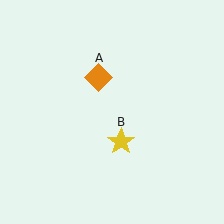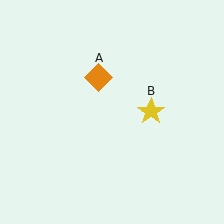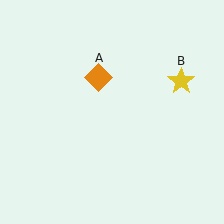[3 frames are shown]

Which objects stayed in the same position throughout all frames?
Orange diamond (object A) remained stationary.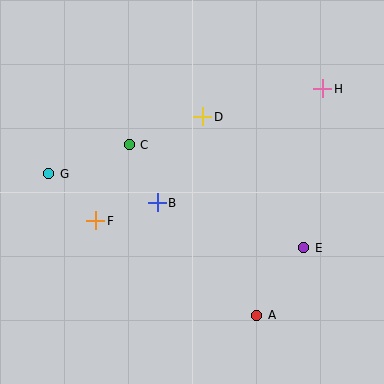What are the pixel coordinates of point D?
Point D is at (203, 117).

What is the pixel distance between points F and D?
The distance between F and D is 149 pixels.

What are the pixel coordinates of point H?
Point H is at (323, 89).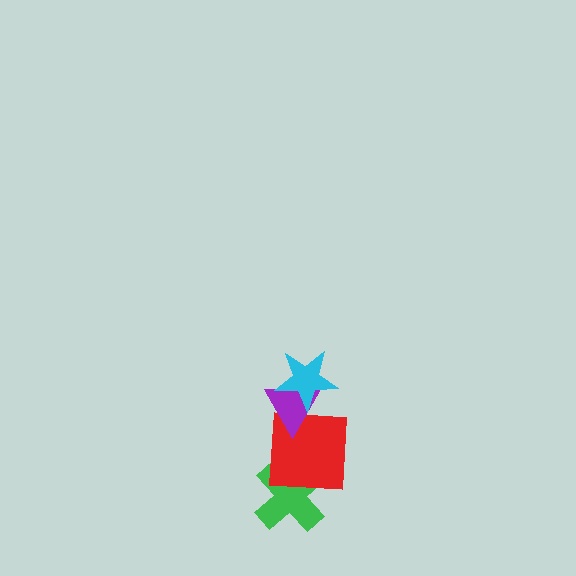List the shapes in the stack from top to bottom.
From top to bottom: the cyan star, the purple triangle, the red square, the green cross.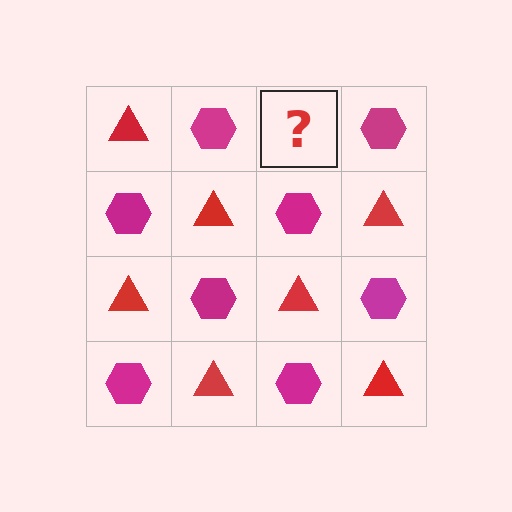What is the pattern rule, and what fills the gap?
The rule is that it alternates red triangle and magenta hexagon in a checkerboard pattern. The gap should be filled with a red triangle.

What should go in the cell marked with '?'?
The missing cell should contain a red triangle.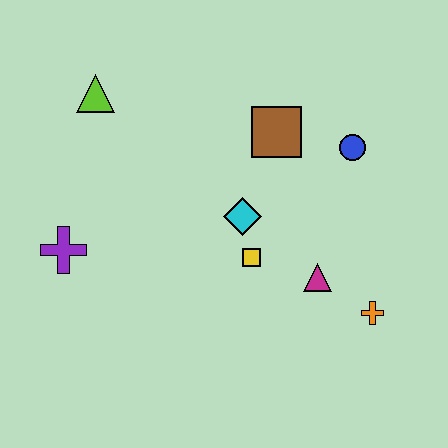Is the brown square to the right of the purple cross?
Yes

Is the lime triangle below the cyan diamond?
No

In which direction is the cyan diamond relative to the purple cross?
The cyan diamond is to the right of the purple cross.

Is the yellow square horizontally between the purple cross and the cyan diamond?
No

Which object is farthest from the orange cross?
The lime triangle is farthest from the orange cross.